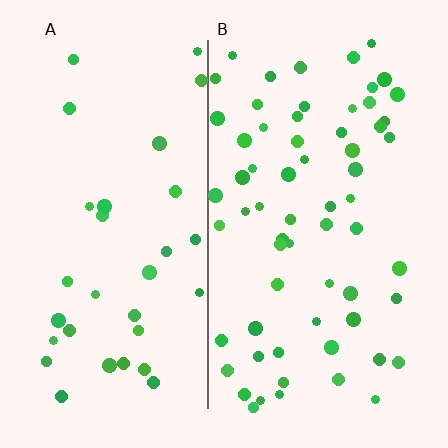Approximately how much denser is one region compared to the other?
Approximately 2.0× — region B over region A.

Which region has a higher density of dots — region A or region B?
B (the right).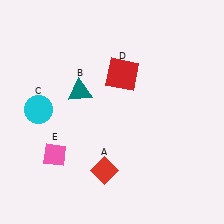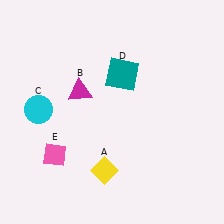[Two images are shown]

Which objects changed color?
A changed from red to yellow. B changed from teal to magenta. D changed from red to teal.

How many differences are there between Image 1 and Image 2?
There are 3 differences between the two images.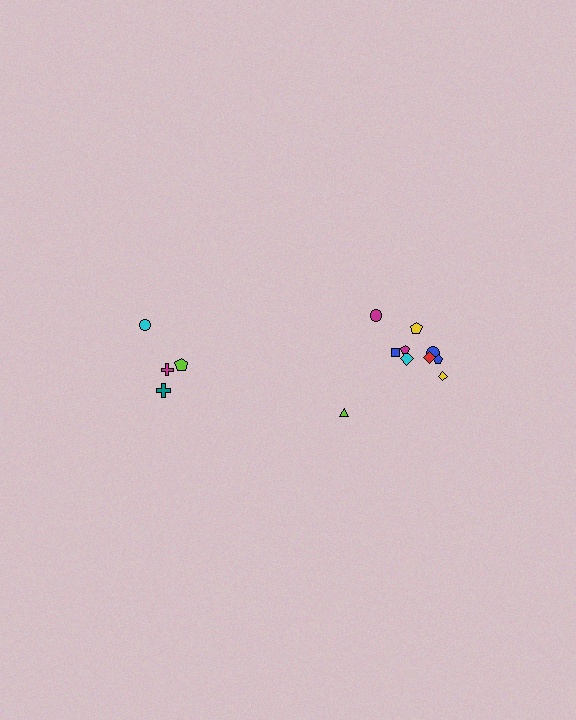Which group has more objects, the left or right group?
The right group.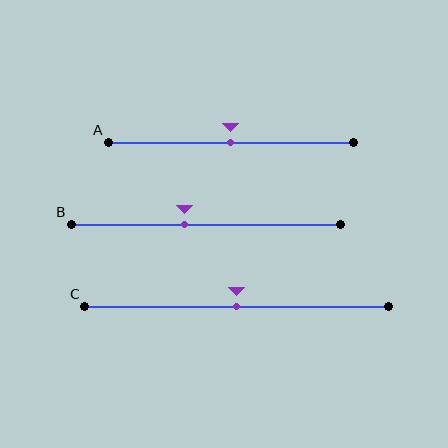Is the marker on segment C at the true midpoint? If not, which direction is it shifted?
Yes, the marker on segment C is at the true midpoint.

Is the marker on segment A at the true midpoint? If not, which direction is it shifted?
Yes, the marker on segment A is at the true midpoint.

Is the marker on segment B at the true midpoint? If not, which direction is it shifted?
No, the marker on segment B is shifted to the left by about 8% of the segment length.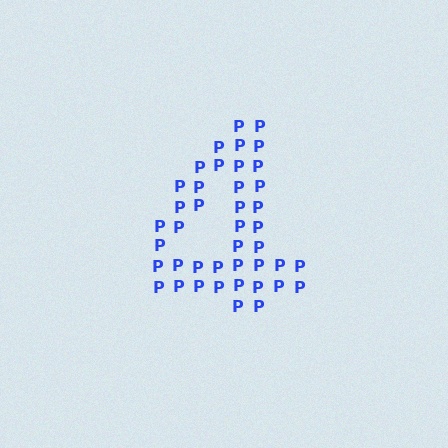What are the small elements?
The small elements are letter P's.